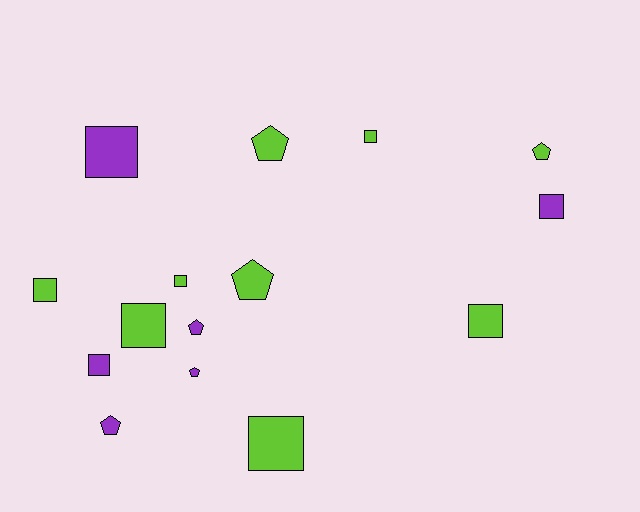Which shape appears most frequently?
Square, with 9 objects.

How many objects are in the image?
There are 15 objects.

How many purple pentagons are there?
There are 3 purple pentagons.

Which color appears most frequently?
Lime, with 9 objects.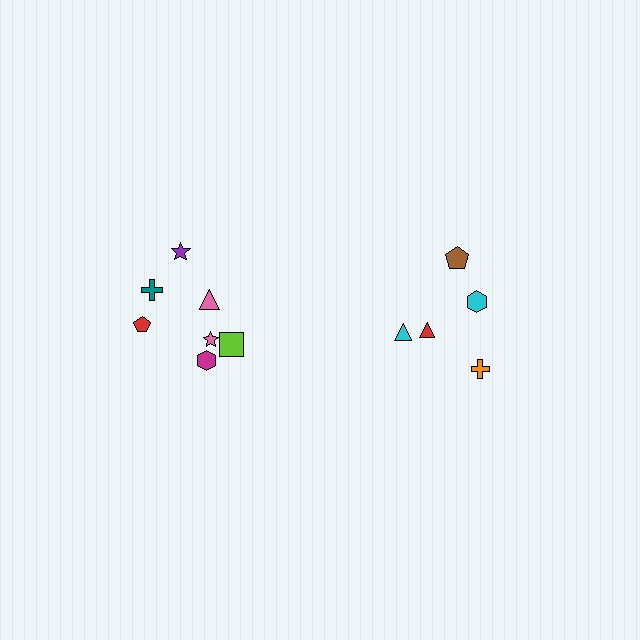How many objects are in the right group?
There are 5 objects.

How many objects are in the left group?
There are 7 objects.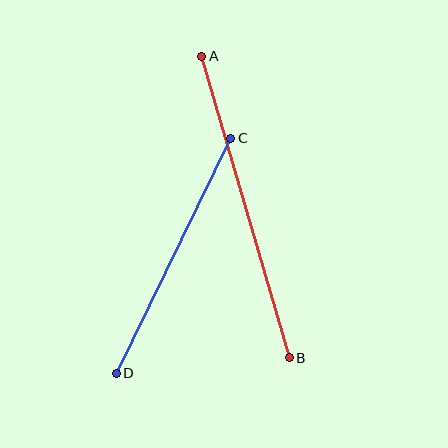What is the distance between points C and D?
The distance is approximately 261 pixels.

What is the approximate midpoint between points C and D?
The midpoint is at approximately (174, 256) pixels.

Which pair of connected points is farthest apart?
Points A and B are farthest apart.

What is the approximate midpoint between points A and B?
The midpoint is at approximately (245, 207) pixels.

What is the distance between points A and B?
The distance is approximately 314 pixels.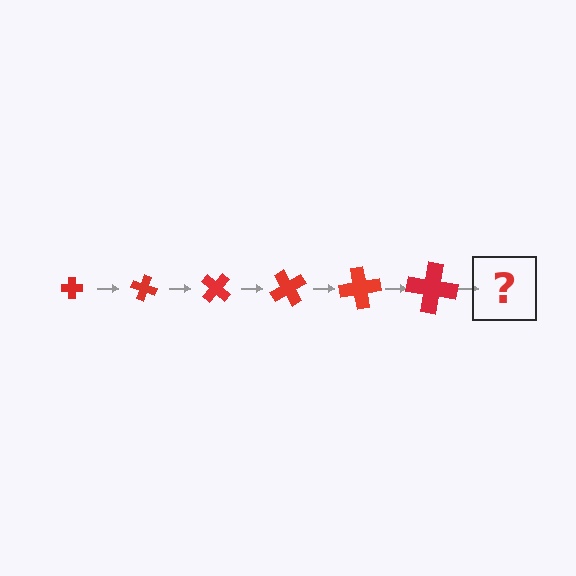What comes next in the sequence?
The next element should be a cross, larger than the previous one and rotated 120 degrees from the start.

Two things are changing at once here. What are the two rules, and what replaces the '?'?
The two rules are that the cross grows larger each step and it rotates 20 degrees each step. The '?' should be a cross, larger than the previous one and rotated 120 degrees from the start.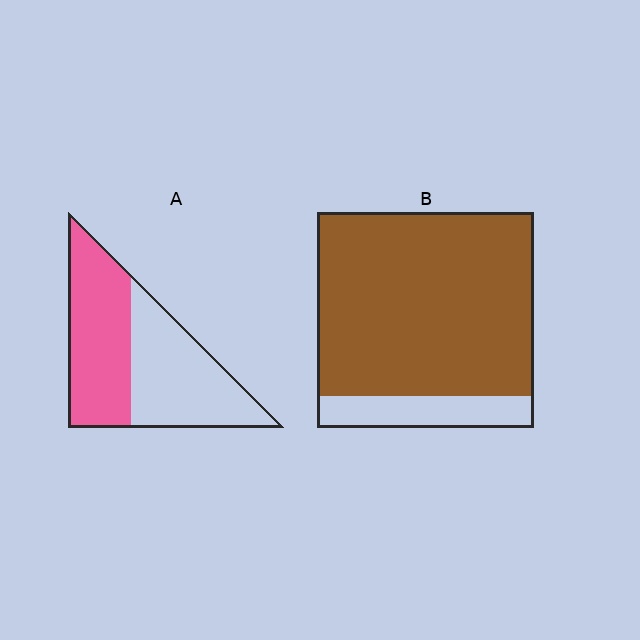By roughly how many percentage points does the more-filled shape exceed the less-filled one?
By roughly 35 percentage points (B over A).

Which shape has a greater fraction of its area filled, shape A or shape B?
Shape B.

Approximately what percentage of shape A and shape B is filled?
A is approximately 50% and B is approximately 85%.